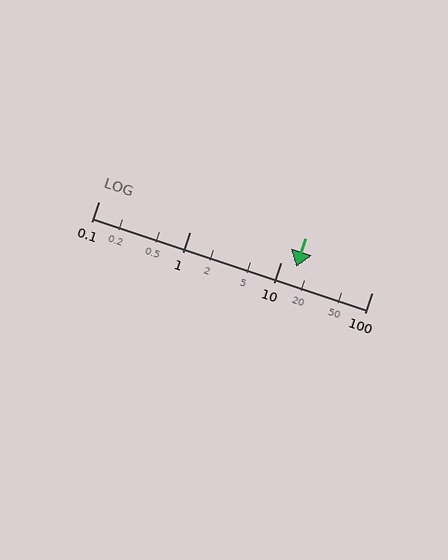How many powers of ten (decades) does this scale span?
The scale spans 3 decades, from 0.1 to 100.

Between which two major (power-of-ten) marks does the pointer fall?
The pointer is between 10 and 100.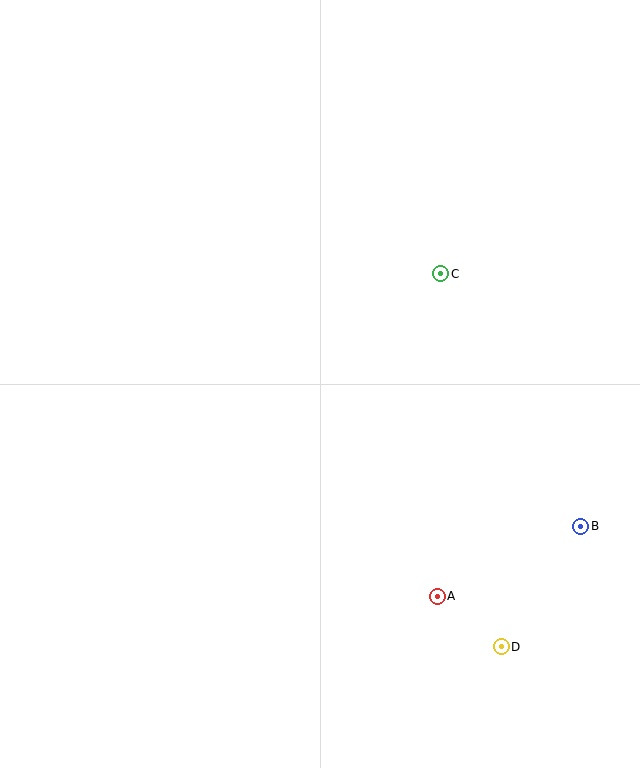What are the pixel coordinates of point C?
Point C is at (441, 274).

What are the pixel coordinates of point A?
Point A is at (437, 596).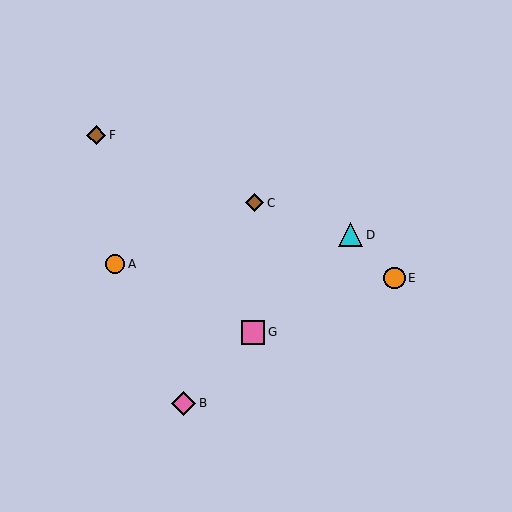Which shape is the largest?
The pink diamond (labeled B) is the largest.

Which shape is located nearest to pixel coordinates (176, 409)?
The pink diamond (labeled B) at (183, 403) is nearest to that location.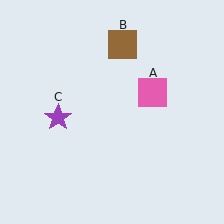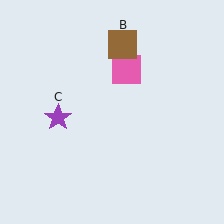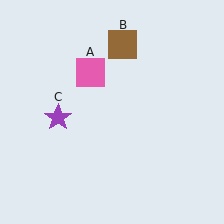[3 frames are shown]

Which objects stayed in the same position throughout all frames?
Brown square (object B) and purple star (object C) remained stationary.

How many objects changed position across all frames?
1 object changed position: pink square (object A).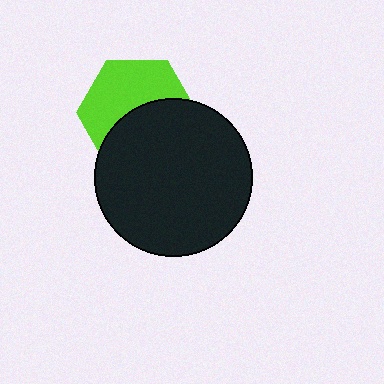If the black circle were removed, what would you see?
You would see the complete lime hexagon.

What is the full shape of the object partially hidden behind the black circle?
The partially hidden object is a lime hexagon.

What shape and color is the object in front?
The object in front is a black circle.